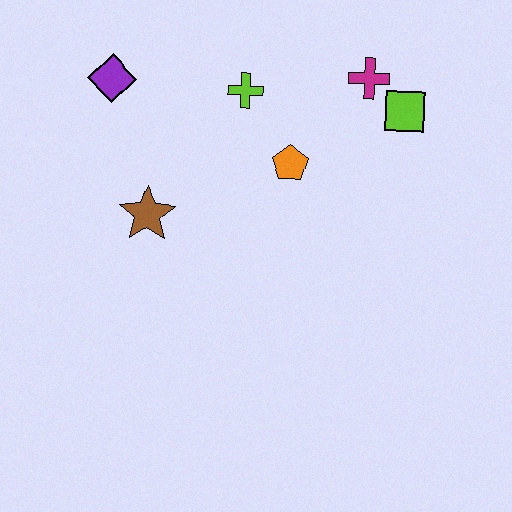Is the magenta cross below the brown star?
No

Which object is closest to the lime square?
The magenta cross is closest to the lime square.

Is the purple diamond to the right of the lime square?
No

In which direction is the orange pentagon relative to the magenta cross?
The orange pentagon is below the magenta cross.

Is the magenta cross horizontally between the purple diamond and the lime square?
Yes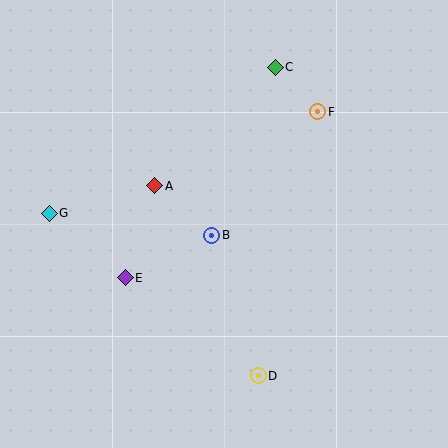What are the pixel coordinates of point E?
Point E is at (125, 278).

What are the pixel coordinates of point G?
Point G is at (49, 214).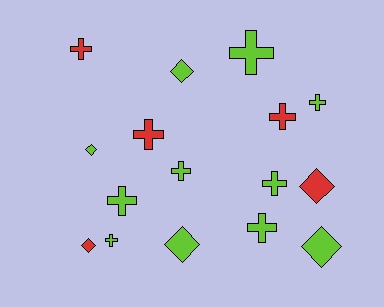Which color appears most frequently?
Lime, with 11 objects.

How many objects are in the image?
There are 16 objects.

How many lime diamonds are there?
There are 4 lime diamonds.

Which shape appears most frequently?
Cross, with 10 objects.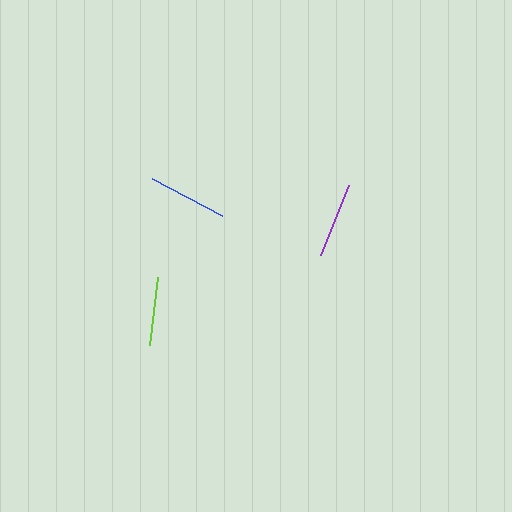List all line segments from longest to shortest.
From longest to shortest: blue, purple, lime.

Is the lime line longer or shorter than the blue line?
The blue line is longer than the lime line.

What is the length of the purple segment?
The purple segment is approximately 75 pixels long.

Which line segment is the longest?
The blue line is the longest at approximately 79 pixels.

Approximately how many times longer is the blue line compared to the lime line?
The blue line is approximately 1.2 times the length of the lime line.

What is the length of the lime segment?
The lime segment is approximately 68 pixels long.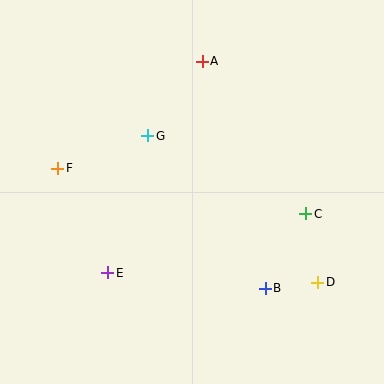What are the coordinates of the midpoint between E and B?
The midpoint between E and B is at (186, 280).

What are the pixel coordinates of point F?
Point F is at (58, 168).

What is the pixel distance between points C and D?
The distance between C and D is 70 pixels.